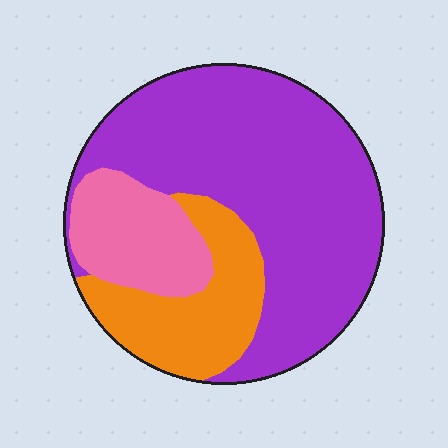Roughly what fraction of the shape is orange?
Orange takes up between a sixth and a third of the shape.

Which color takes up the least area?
Pink, at roughly 15%.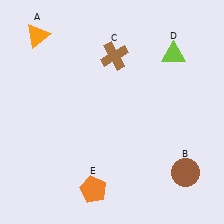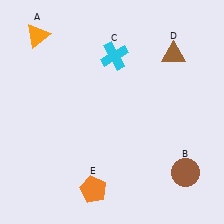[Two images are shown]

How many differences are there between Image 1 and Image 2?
There are 2 differences between the two images.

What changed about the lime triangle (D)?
In Image 1, D is lime. In Image 2, it changed to brown.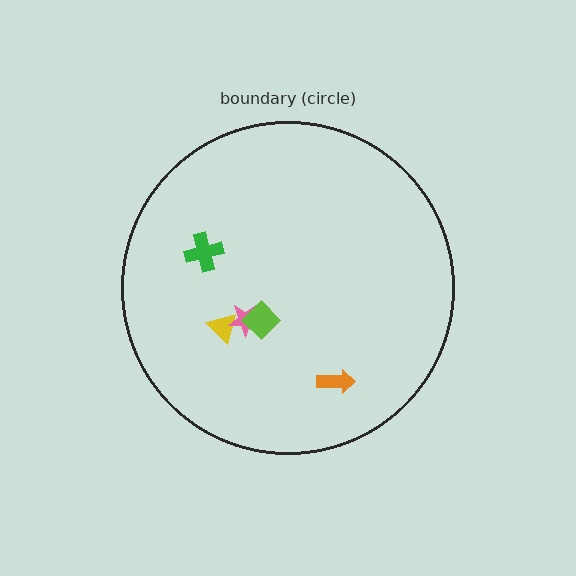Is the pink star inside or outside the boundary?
Inside.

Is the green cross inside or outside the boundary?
Inside.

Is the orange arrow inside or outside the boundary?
Inside.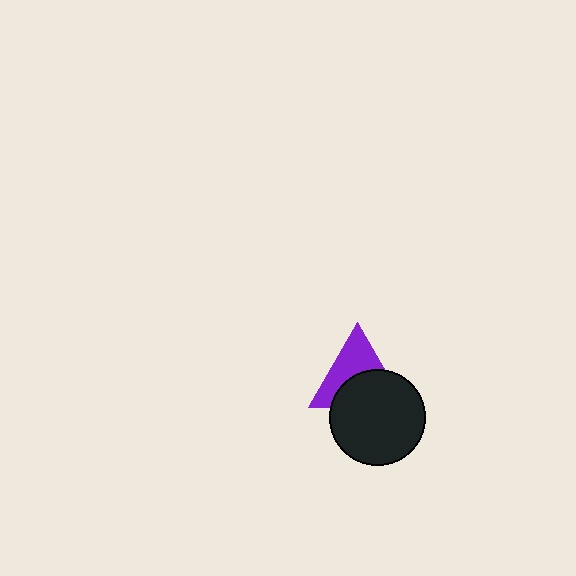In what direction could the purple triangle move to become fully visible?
The purple triangle could move up. That would shift it out from behind the black circle entirely.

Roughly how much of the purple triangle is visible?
About half of it is visible (roughly 51%).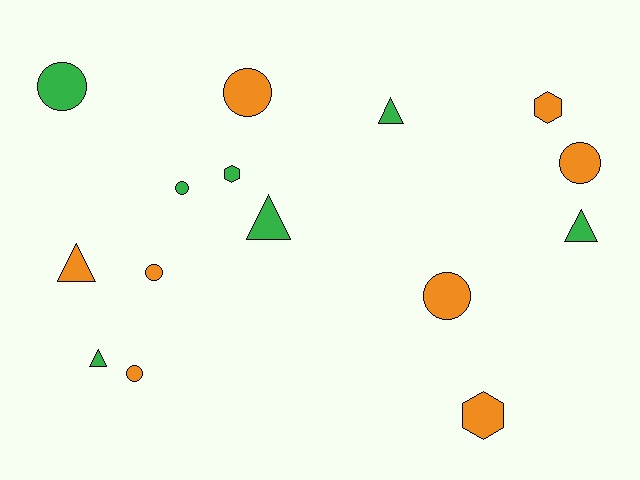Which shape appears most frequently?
Circle, with 7 objects.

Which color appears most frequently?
Orange, with 8 objects.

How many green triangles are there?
There are 4 green triangles.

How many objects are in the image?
There are 15 objects.